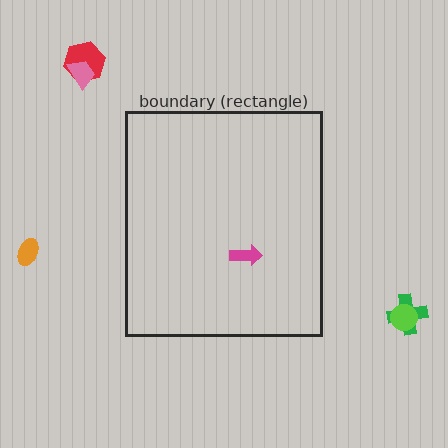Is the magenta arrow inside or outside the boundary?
Inside.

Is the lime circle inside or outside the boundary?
Outside.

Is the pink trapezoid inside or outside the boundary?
Outside.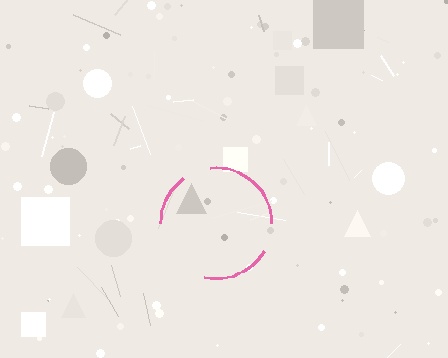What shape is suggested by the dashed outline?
The dashed outline suggests a circle.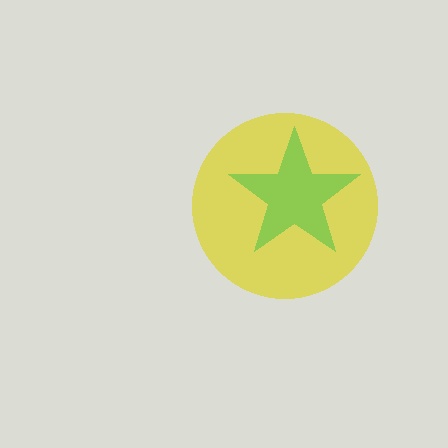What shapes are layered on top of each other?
The layered shapes are: a yellow circle, a green star.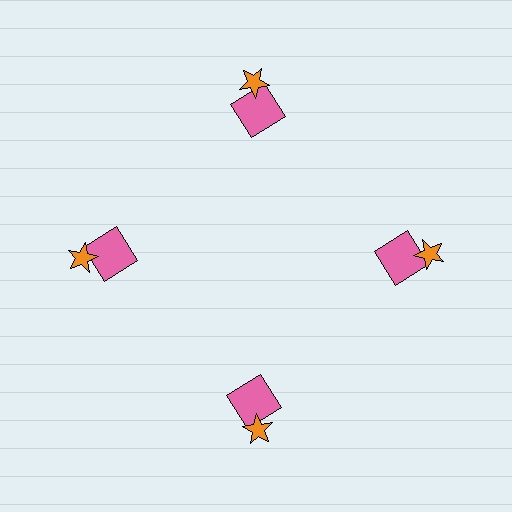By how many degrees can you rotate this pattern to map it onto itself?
The pattern maps onto itself every 90 degrees of rotation.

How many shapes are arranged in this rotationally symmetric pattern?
There are 8 shapes, arranged in 4 groups of 2.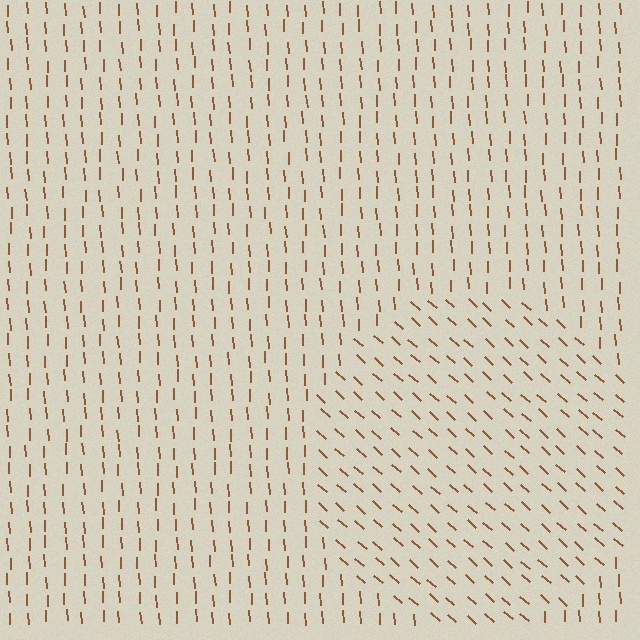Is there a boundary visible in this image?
Yes, there is a texture boundary formed by a change in line orientation.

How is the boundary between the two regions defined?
The boundary is defined purely by a change in line orientation (approximately 45 degrees difference). All lines are the same color and thickness.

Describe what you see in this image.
The image is filled with small brown line segments. A circle region in the image has lines oriented differently from the surrounding lines, creating a visible texture boundary.